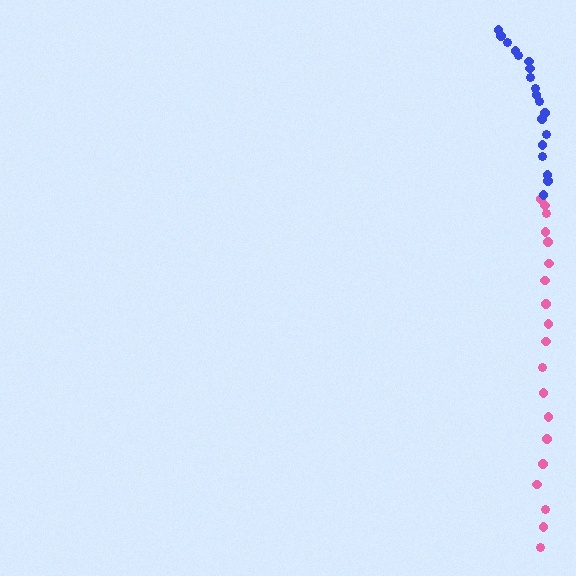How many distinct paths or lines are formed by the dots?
There are 2 distinct paths.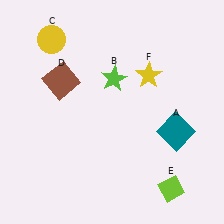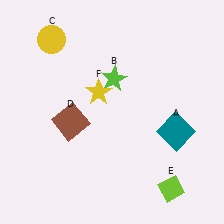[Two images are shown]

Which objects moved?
The objects that moved are: the brown square (D), the yellow star (F).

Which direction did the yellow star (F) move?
The yellow star (F) moved left.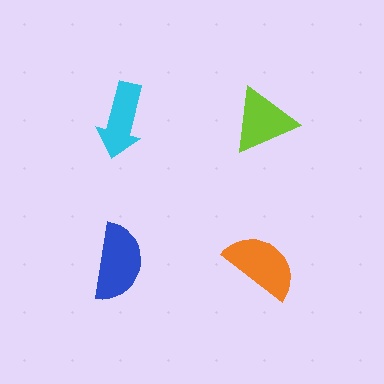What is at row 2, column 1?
A blue semicircle.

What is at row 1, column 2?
A lime triangle.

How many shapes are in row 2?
2 shapes.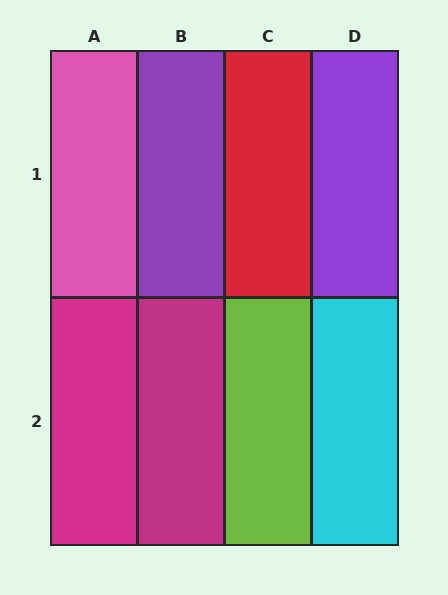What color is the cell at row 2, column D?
Cyan.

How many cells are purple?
2 cells are purple.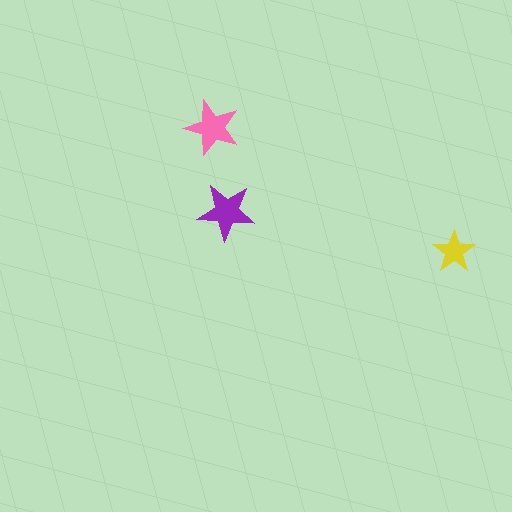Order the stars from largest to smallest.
the purple one, the pink one, the yellow one.